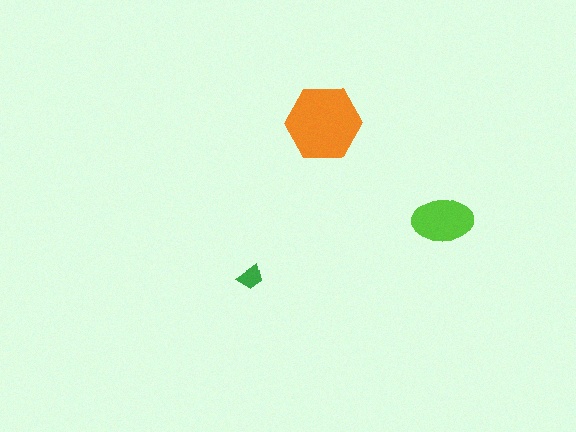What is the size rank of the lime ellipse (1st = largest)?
2nd.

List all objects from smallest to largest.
The green trapezoid, the lime ellipse, the orange hexagon.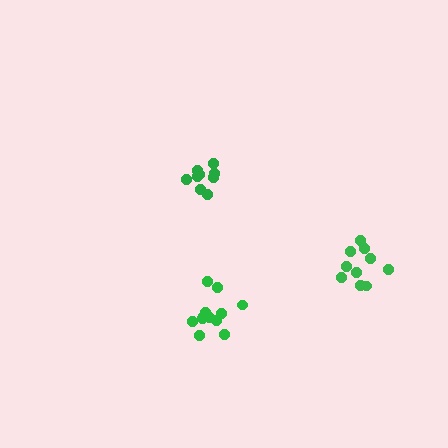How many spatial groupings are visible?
There are 3 spatial groupings.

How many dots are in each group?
Group 1: 12 dots, Group 2: 10 dots, Group 3: 9 dots (31 total).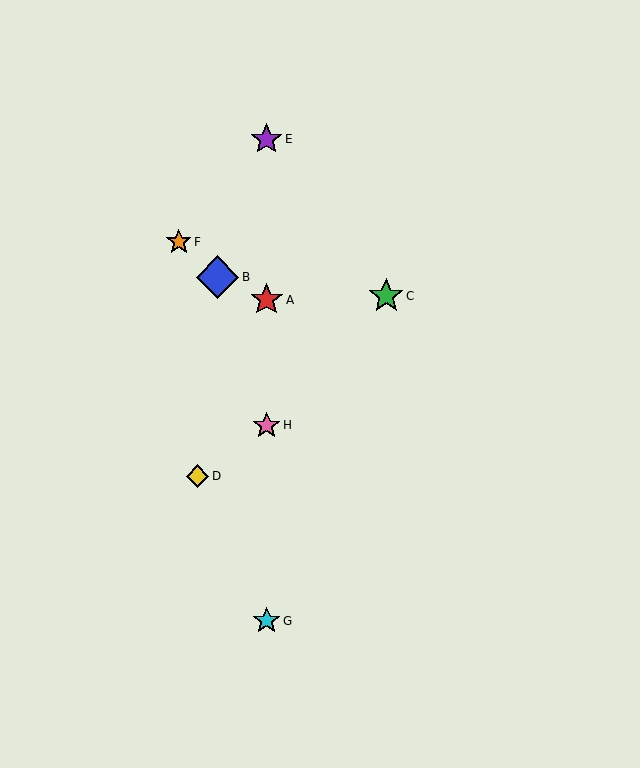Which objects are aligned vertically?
Objects A, E, G, H are aligned vertically.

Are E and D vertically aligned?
No, E is at x≈267 and D is at x≈197.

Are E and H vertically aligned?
Yes, both are at x≈267.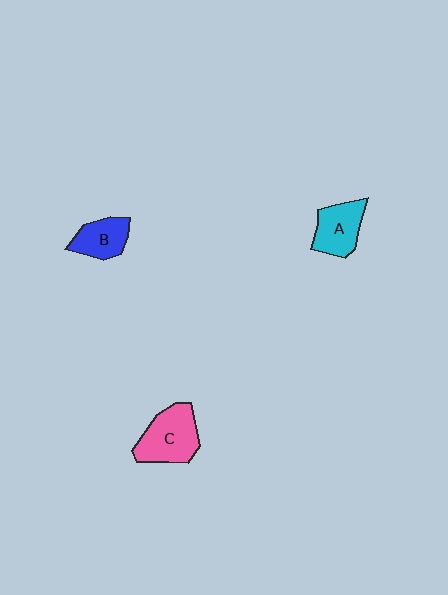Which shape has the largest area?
Shape C (pink).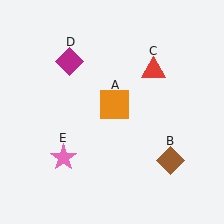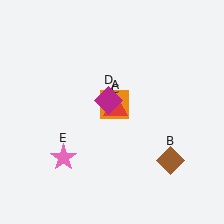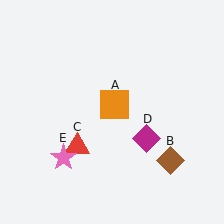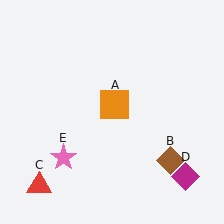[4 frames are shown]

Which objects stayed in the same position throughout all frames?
Orange square (object A) and brown diamond (object B) and pink star (object E) remained stationary.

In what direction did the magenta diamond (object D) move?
The magenta diamond (object D) moved down and to the right.